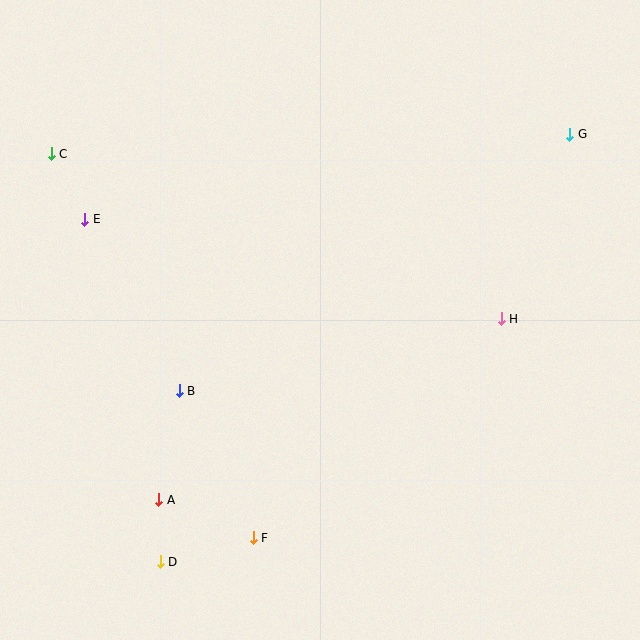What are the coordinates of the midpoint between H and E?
The midpoint between H and E is at (293, 269).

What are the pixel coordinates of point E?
Point E is at (85, 219).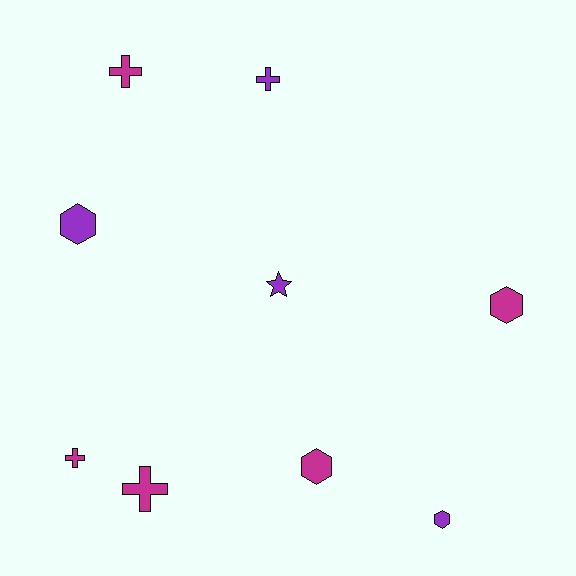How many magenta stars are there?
There are no magenta stars.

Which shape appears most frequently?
Hexagon, with 4 objects.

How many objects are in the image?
There are 9 objects.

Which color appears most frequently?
Magenta, with 5 objects.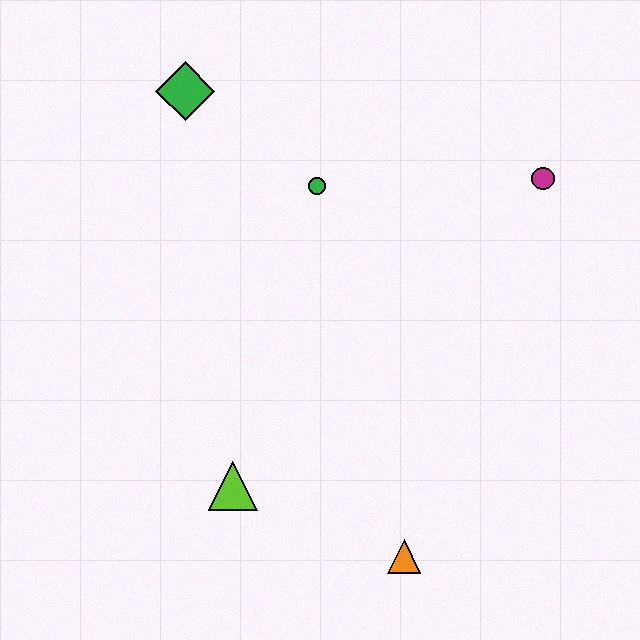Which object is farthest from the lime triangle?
The magenta circle is farthest from the lime triangle.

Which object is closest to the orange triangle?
The lime triangle is closest to the orange triangle.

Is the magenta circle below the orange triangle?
No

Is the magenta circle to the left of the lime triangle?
No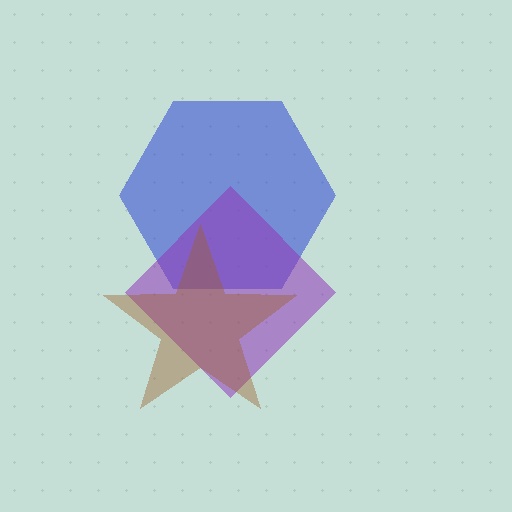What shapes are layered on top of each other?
The layered shapes are: a blue hexagon, a purple diamond, a brown star.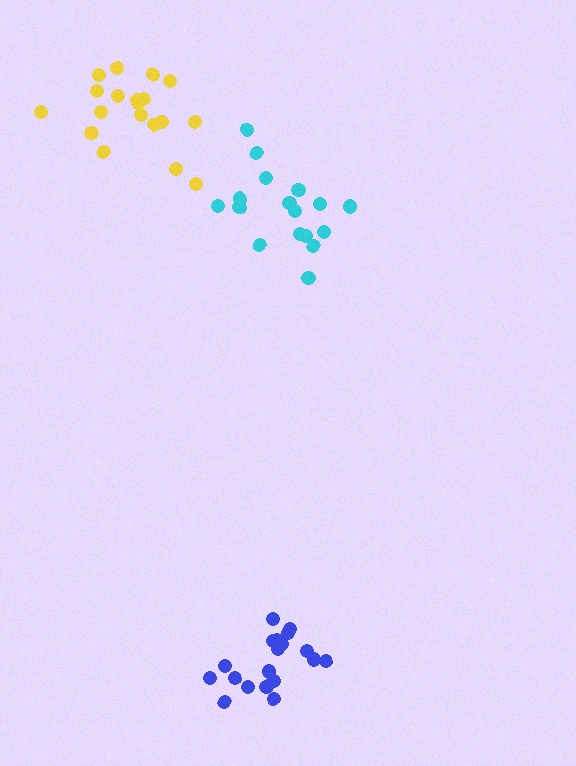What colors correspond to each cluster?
The clusters are colored: blue, cyan, yellow.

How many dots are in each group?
Group 1: 19 dots, Group 2: 17 dots, Group 3: 19 dots (55 total).